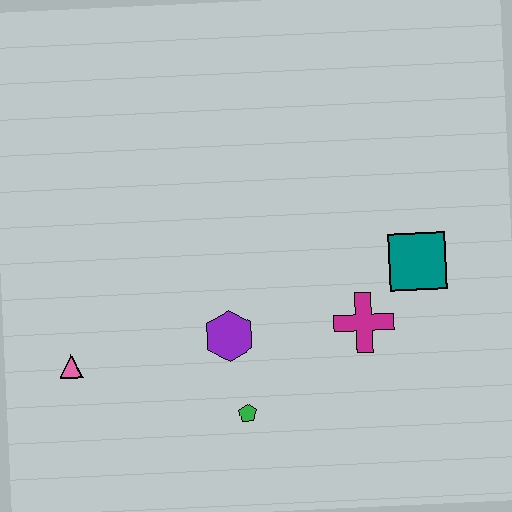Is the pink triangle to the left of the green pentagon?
Yes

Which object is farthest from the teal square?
The pink triangle is farthest from the teal square.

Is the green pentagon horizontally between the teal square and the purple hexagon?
Yes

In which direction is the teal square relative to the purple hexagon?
The teal square is to the right of the purple hexagon.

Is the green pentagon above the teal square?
No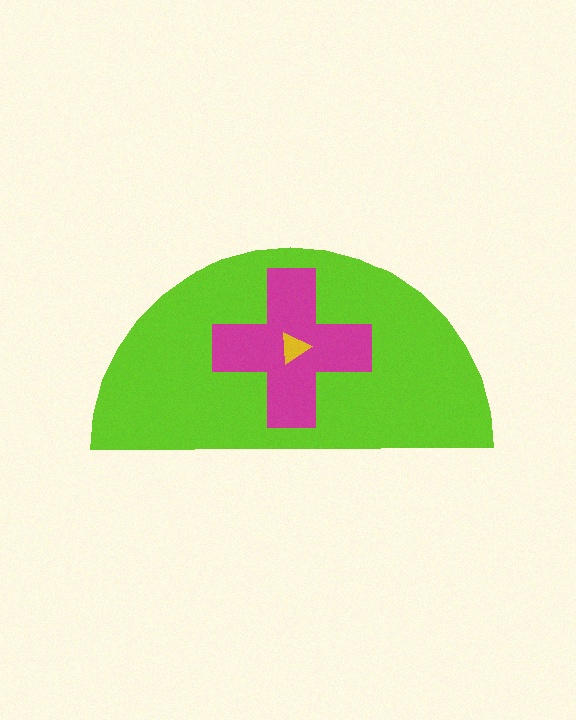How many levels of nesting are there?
3.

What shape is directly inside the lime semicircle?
The magenta cross.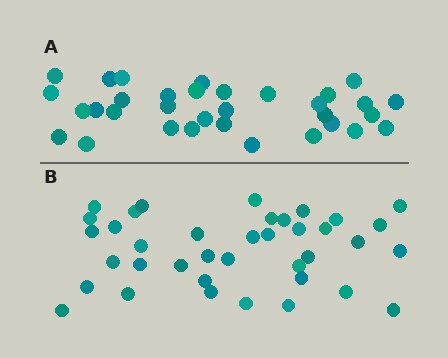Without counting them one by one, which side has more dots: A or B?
Region B (the bottom region) has more dots.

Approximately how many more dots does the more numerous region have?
Region B has about 5 more dots than region A.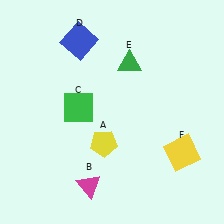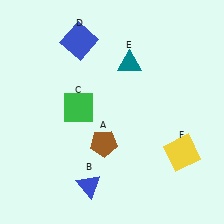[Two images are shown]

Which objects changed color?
A changed from yellow to brown. B changed from magenta to blue. E changed from green to teal.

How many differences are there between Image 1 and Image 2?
There are 3 differences between the two images.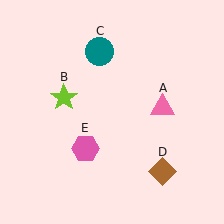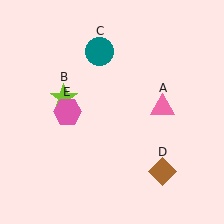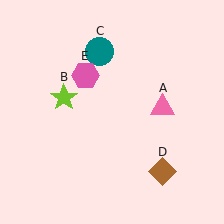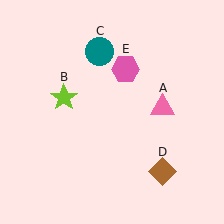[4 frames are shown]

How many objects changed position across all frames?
1 object changed position: pink hexagon (object E).